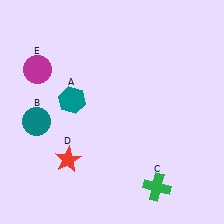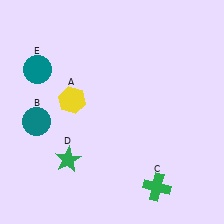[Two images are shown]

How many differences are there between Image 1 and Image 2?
There are 3 differences between the two images.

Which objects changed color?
A changed from teal to yellow. D changed from red to green. E changed from magenta to teal.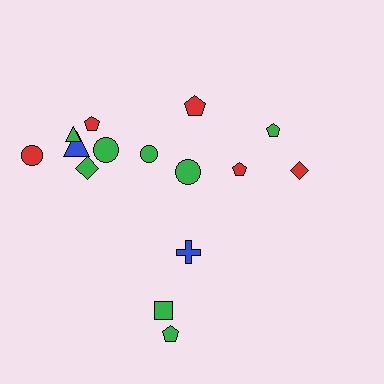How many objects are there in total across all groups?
There are 15 objects.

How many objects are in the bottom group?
There are 3 objects.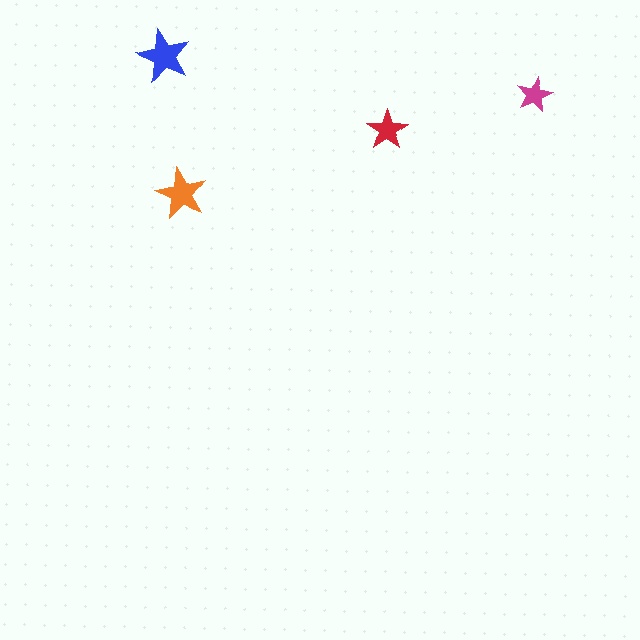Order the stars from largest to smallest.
the blue one, the orange one, the red one, the magenta one.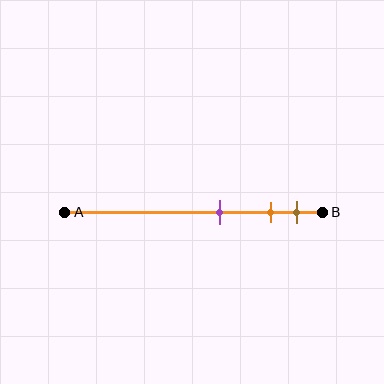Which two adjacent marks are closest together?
The orange and brown marks are the closest adjacent pair.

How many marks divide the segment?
There are 3 marks dividing the segment.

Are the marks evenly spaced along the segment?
No, the marks are not evenly spaced.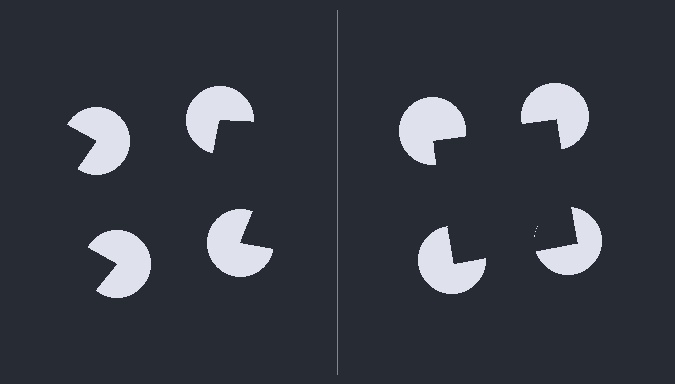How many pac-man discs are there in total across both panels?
8 — 4 on each side.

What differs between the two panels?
The pac-man discs are positioned identically on both sides; only the wedge orientations differ. On the right they align to a square; on the left they are misaligned.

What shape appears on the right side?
An illusory square.